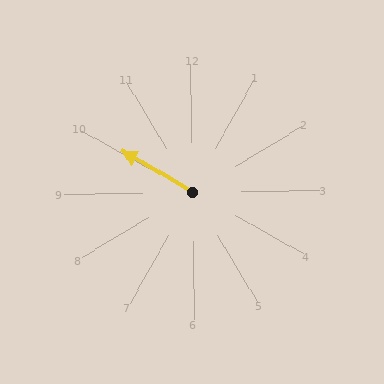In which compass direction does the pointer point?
Northwest.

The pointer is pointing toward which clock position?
Roughly 10 o'clock.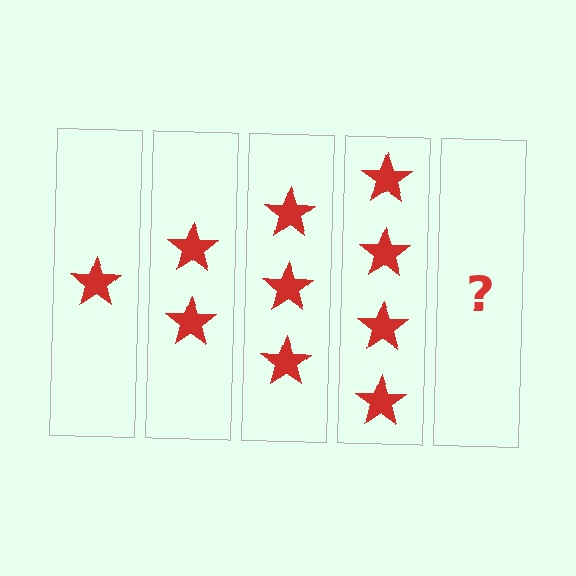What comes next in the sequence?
The next element should be 5 stars.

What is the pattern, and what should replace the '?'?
The pattern is that each step adds one more star. The '?' should be 5 stars.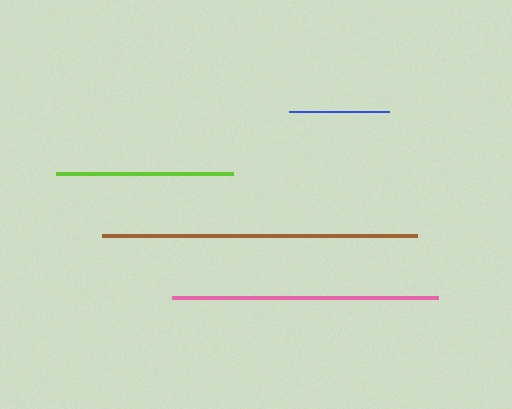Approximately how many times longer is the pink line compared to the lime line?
The pink line is approximately 1.5 times the length of the lime line.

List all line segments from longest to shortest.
From longest to shortest: brown, pink, lime, blue.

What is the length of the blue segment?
The blue segment is approximately 100 pixels long.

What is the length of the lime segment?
The lime segment is approximately 177 pixels long.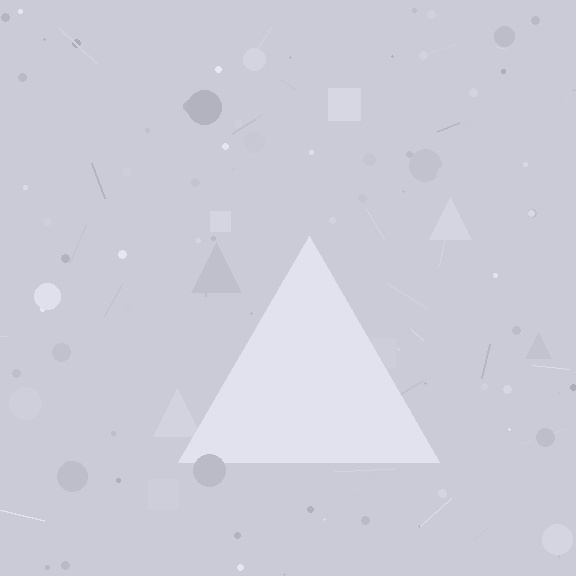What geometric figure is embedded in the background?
A triangle is embedded in the background.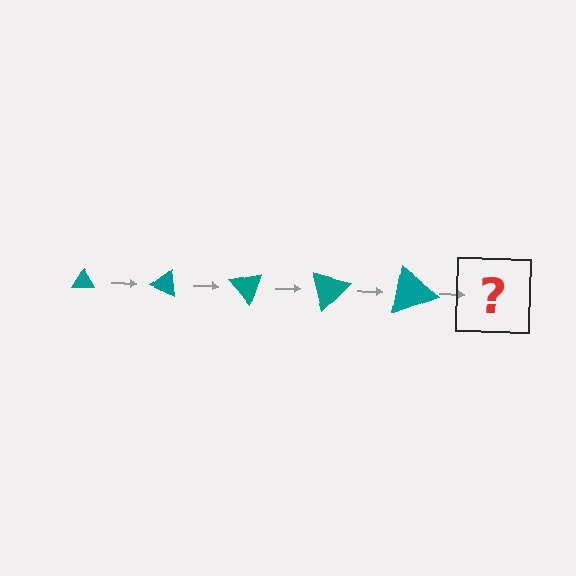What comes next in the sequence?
The next element should be a triangle, larger than the previous one and rotated 125 degrees from the start.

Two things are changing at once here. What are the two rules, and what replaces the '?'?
The two rules are that the triangle grows larger each step and it rotates 25 degrees each step. The '?' should be a triangle, larger than the previous one and rotated 125 degrees from the start.